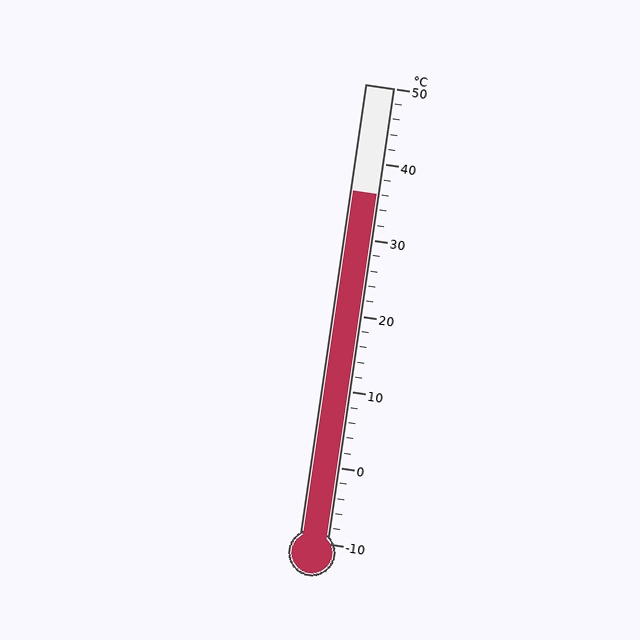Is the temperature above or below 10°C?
The temperature is above 10°C.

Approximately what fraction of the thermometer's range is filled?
The thermometer is filled to approximately 75% of its range.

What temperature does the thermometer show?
The thermometer shows approximately 36°C.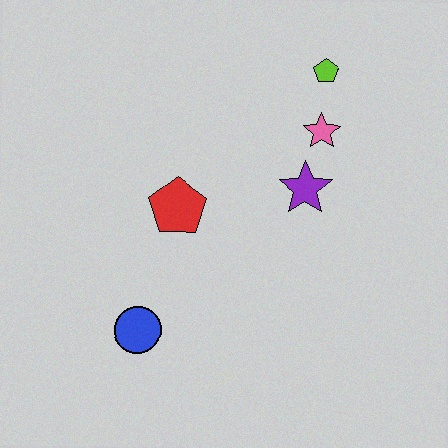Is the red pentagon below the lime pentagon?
Yes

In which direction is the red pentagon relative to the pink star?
The red pentagon is to the left of the pink star.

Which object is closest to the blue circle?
The red pentagon is closest to the blue circle.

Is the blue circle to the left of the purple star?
Yes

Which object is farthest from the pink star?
The blue circle is farthest from the pink star.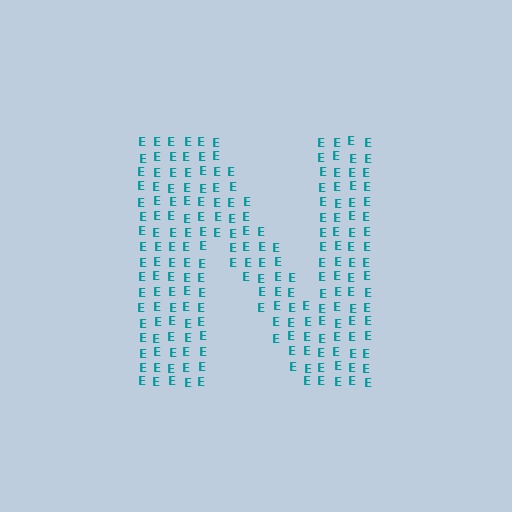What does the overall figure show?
The overall figure shows the letter N.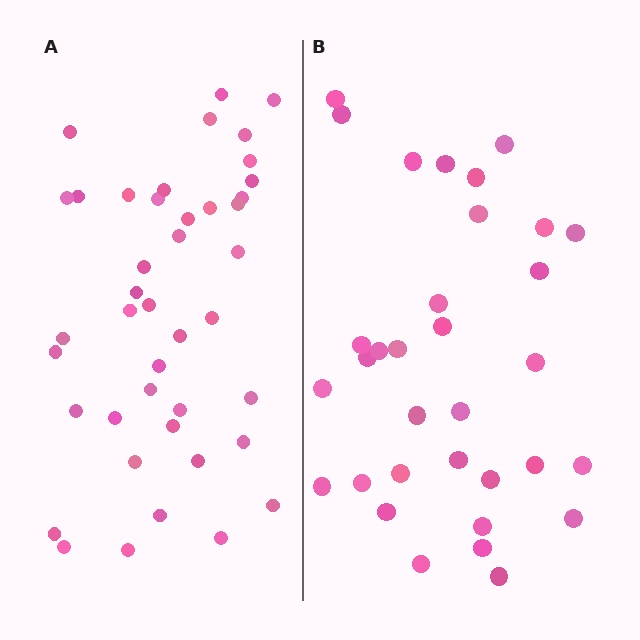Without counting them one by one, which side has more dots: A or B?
Region A (the left region) has more dots.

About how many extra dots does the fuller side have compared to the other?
Region A has roughly 8 or so more dots than region B.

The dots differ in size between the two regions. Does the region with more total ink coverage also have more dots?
No. Region B has more total ink coverage because its dots are larger, but region A actually contains more individual dots. Total area can be misleading — the number of items is what matters here.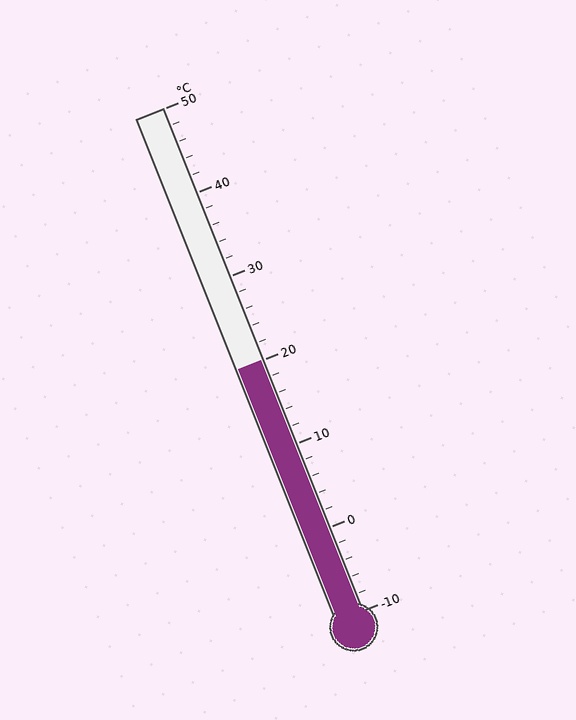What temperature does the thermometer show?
The thermometer shows approximately 20°C.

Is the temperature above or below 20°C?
The temperature is at 20°C.